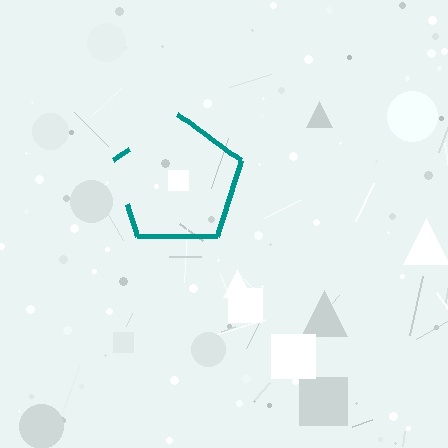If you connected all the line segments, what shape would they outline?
They would outline a pentagon.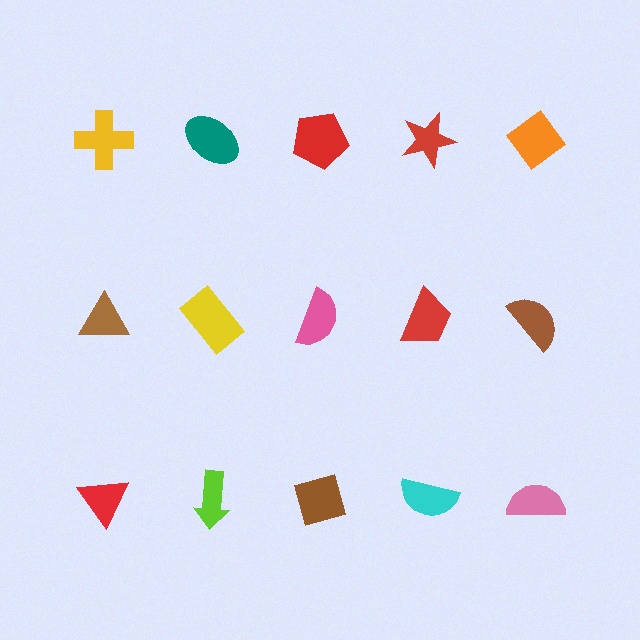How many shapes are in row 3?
5 shapes.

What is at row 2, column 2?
A yellow rectangle.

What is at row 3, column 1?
A red triangle.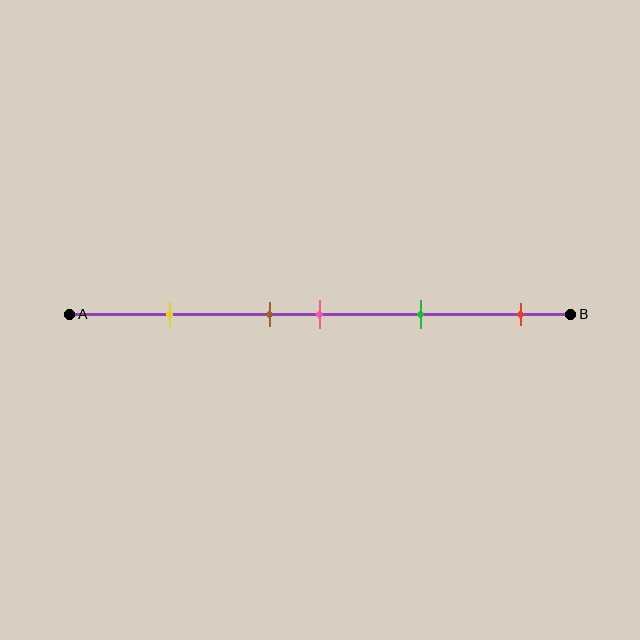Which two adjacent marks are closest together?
The brown and pink marks are the closest adjacent pair.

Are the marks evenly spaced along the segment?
No, the marks are not evenly spaced.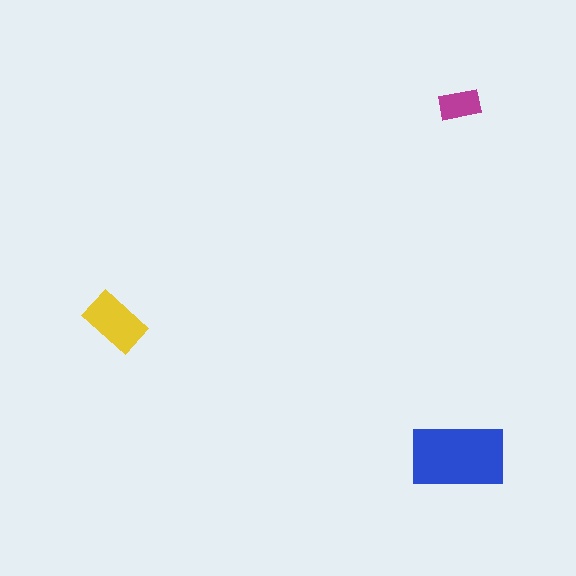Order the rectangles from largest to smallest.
the blue one, the yellow one, the magenta one.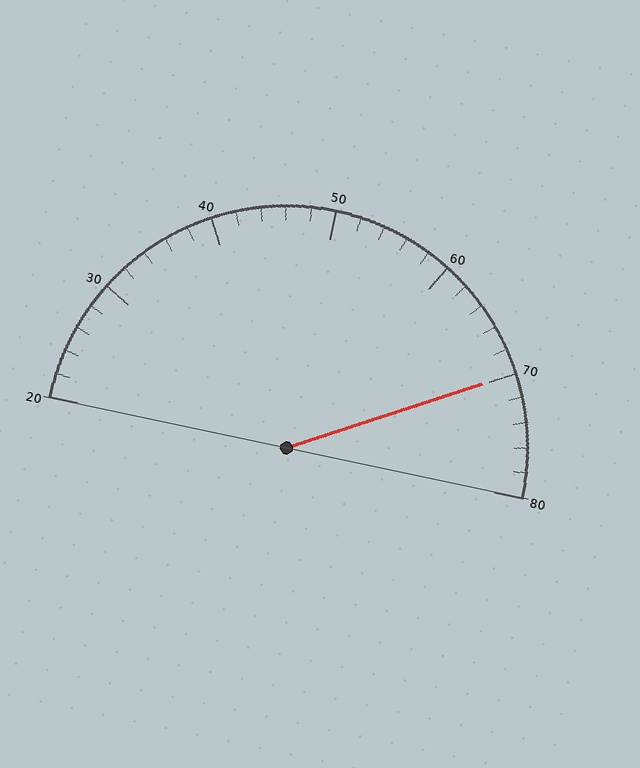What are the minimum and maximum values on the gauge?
The gauge ranges from 20 to 80.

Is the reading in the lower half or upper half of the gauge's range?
The reading is in the upper half of the range (20 to 80).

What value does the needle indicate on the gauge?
The needle indicates approximately 70.